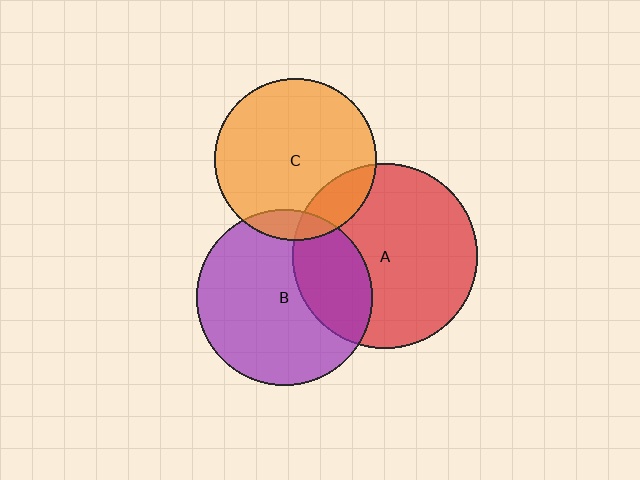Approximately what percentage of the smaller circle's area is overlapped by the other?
Approximately 15%.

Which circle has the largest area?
Circle A (red).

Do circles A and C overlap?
Yes.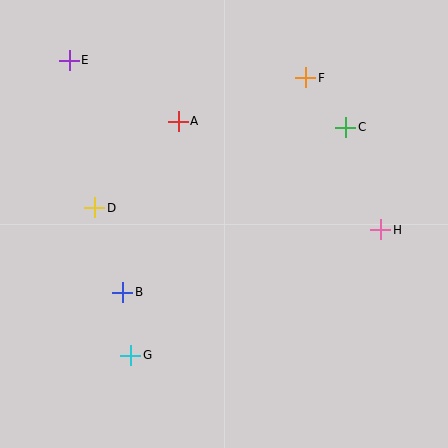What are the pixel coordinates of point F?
Point F is at (306, 78).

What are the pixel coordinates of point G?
Point G is at (131, 355).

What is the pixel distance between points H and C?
The distance between H and C is 108 pixels.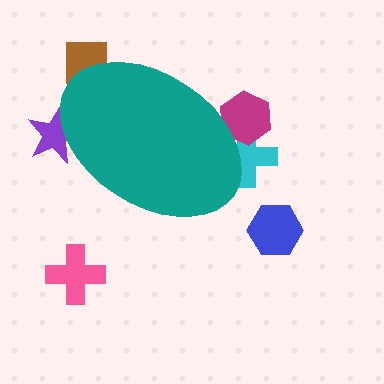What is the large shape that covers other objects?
A teal ellipse.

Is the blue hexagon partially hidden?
No, the blue hexagon is fully visible.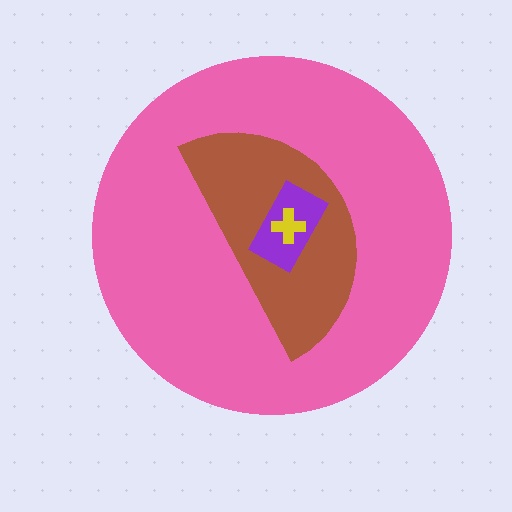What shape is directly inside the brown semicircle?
The purple rectangle.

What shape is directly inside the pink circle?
The brown semicircle.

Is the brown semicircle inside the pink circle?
Yes.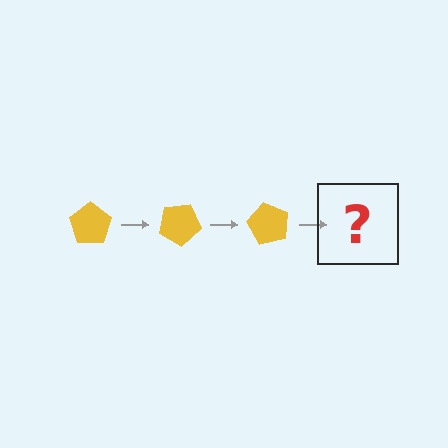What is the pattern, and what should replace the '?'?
The pattern is that the pentagon rotates 30 degrees each step. The '?' should be a yellow pentagon rotated 90 degrees.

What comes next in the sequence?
The next element should be a yellow pentagon rotated 90 degrees.